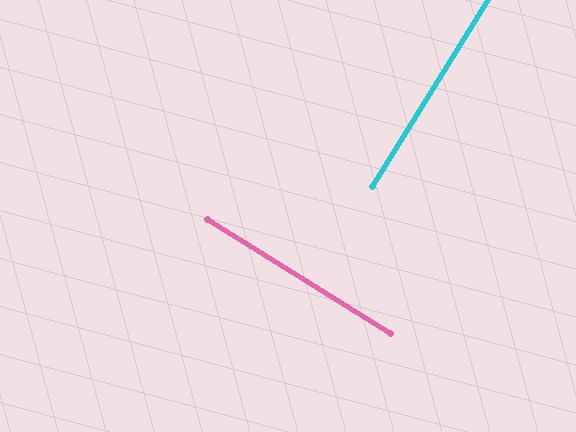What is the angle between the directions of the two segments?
Approximately 90 degrees.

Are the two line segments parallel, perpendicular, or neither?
Perpendicular — they meet at approximately 90°.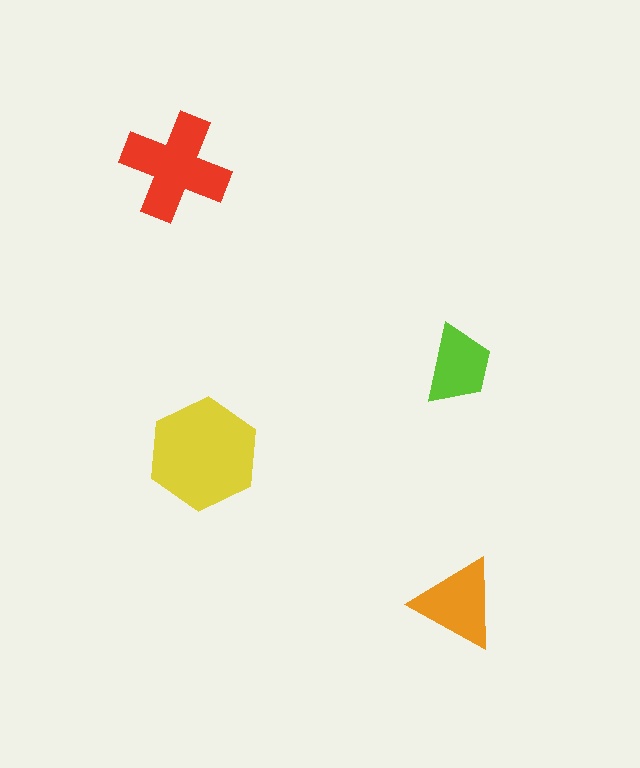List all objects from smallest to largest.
The lime trapezoid, the orange triangle, the red cross, the yellow hexagon.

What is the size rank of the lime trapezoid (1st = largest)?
4th.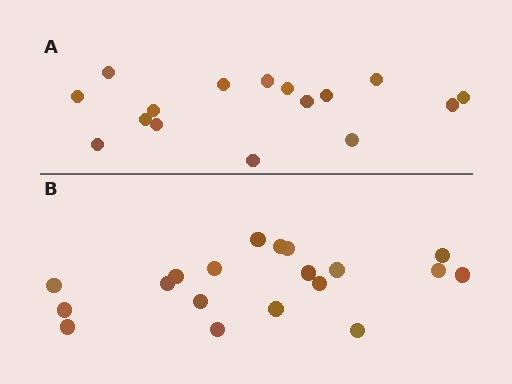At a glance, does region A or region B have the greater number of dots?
Region B (the bottom region) has more dots.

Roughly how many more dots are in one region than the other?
Region B has just a few more — roughly 2 or 3 more dots than region A.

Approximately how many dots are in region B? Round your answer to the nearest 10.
About 20 dots. (The exact count is 19, which rounds to 20.)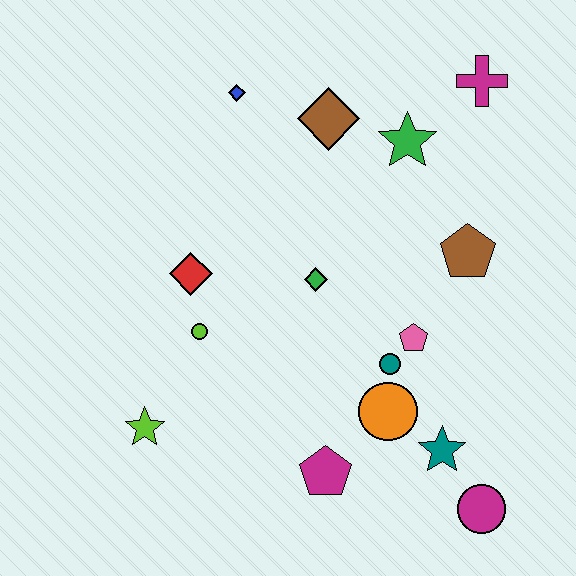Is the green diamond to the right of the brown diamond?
No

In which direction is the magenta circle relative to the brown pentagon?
The magenta circle is below the brown pentagon.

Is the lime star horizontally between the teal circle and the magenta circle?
No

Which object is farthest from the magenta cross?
The lime star is farthest from the magenta cross.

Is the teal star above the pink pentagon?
No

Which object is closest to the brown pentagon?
The pink pentagon is closest to the brown pentagon.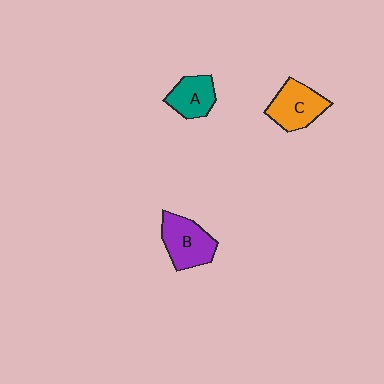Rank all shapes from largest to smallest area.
From largest to smallest: B (purple), C (orange), A (teal).